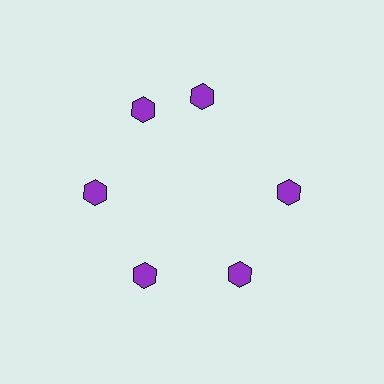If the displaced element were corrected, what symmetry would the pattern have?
It would have 6-fold rotational symmetry — the pattern would map onto itself every 60 degrees.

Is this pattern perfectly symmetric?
No. The 6 purple hexagons are arranged in a ring, but one element near the 1 o'clock position is rotated out of alignment along the ring, breaking the 6-fold rotational symmetry.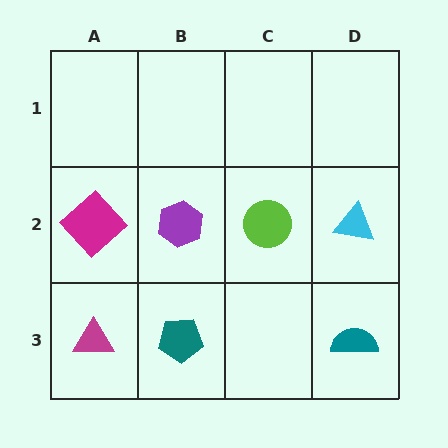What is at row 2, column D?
A cyan triangle.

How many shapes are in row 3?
3 shapes.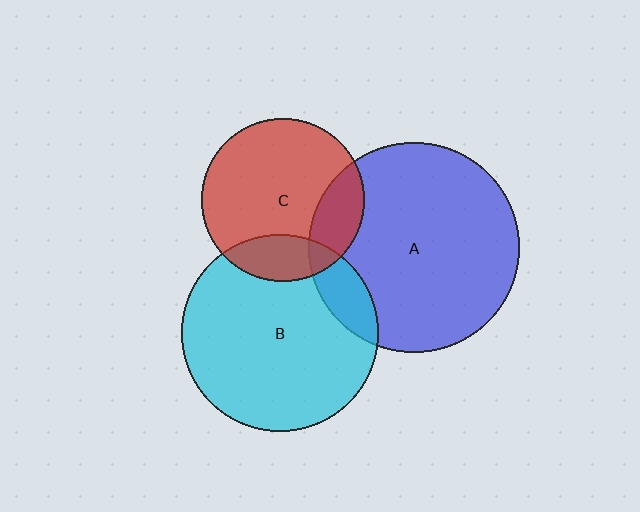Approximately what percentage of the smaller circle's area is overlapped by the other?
Approximately 15%.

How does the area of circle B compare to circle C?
Approximately 1.5 times.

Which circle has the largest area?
Circle A (blue).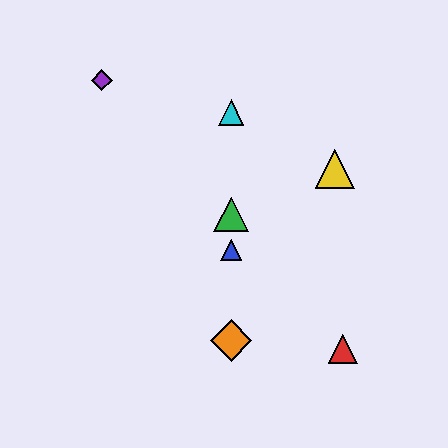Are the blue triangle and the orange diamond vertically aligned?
Yes, both are at x≈231.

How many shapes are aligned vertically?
4 shapes (the blue triangle, the green triangle, the orange diamond, the cyan triangle) are aligned vertically.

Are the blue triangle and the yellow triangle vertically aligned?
No, the blue triangle is at x≈231 and the yellow triangle is at x≈335.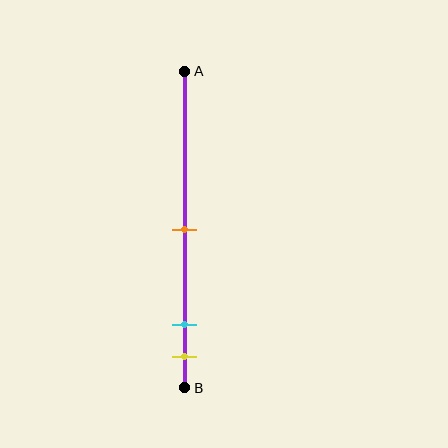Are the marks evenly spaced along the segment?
No, the marks are not evenly spaced.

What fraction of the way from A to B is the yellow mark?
The yellow mark is approximately 90% (0.9) of the way from A to B.